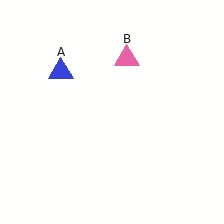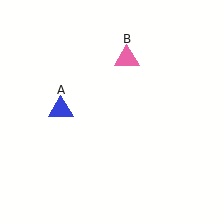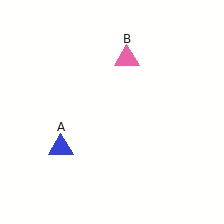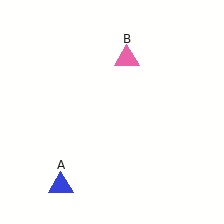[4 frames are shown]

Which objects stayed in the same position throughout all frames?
Pink triangle (object B) remained stationary.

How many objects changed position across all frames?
1 object changed position: blue triangle (object A).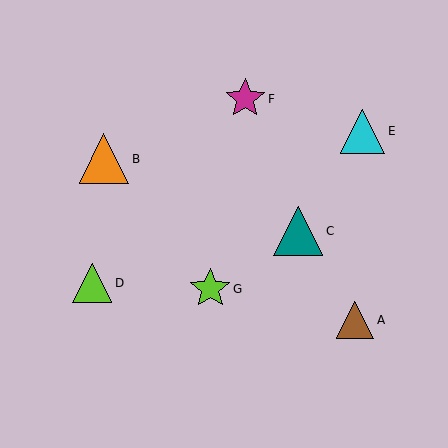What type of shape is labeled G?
Shape G is a lime star.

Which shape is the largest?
The orange triangle (labeled B) is the largest.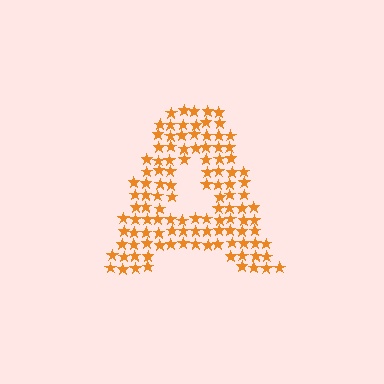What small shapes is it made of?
It is made of small stars.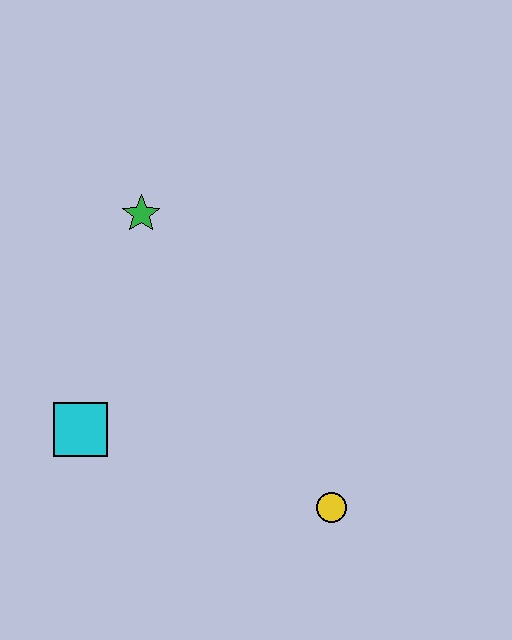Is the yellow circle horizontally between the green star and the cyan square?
No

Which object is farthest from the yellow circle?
The green star is farthest from the yellow circle.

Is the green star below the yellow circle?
No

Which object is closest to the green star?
The cyan square is closest to the green star.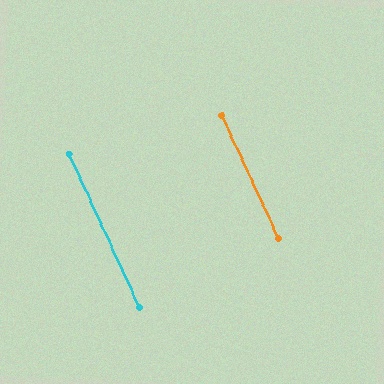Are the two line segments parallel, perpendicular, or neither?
Parallel — their directions differ by only 0.2°.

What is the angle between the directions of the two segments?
Approximately 0 degrees.